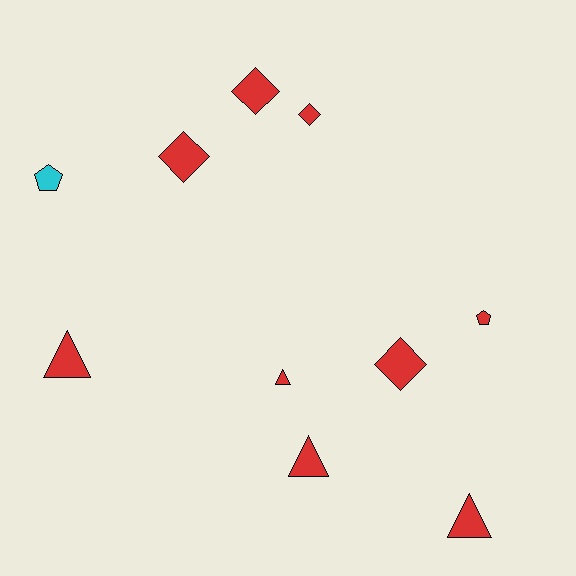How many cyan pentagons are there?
There is 1 cyan pentagon.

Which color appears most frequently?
Red, with 9 objects.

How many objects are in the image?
There are 10 objects.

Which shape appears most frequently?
Diamond, with 4 objects.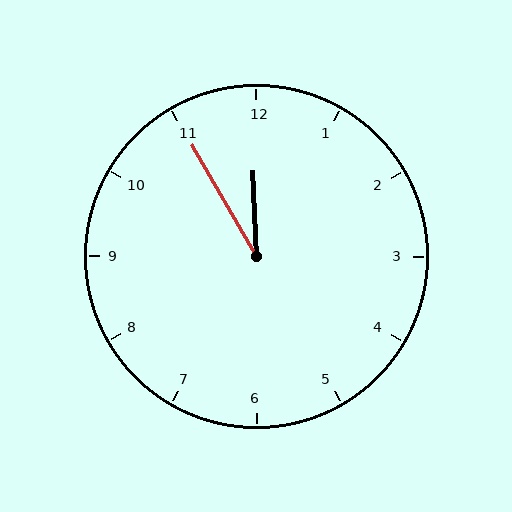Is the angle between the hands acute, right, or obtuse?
It is acute.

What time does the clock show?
11:55.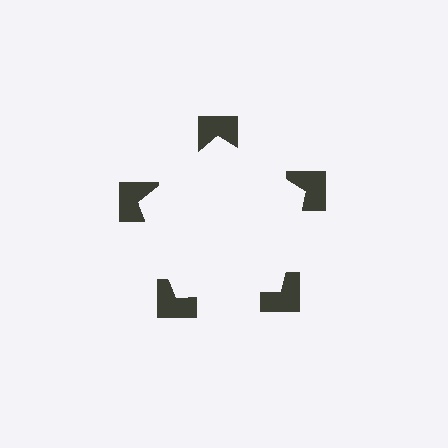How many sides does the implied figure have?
5 sides.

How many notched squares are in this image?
There are 5 — one at each vertex of the illusory pentagon.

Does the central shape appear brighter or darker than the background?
It typically appears slightly brighter than the background, even though no actual brightness change is drawn.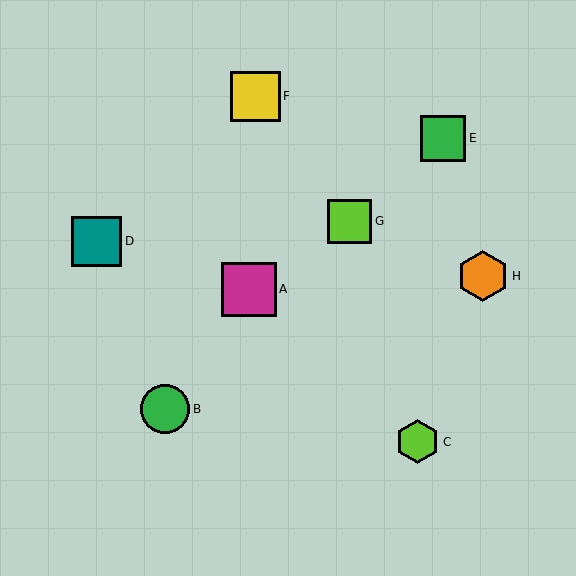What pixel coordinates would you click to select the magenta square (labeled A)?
Click at (249, 289) to select the magenta square A.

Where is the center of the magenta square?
The center of the magenta square is at (249, 289).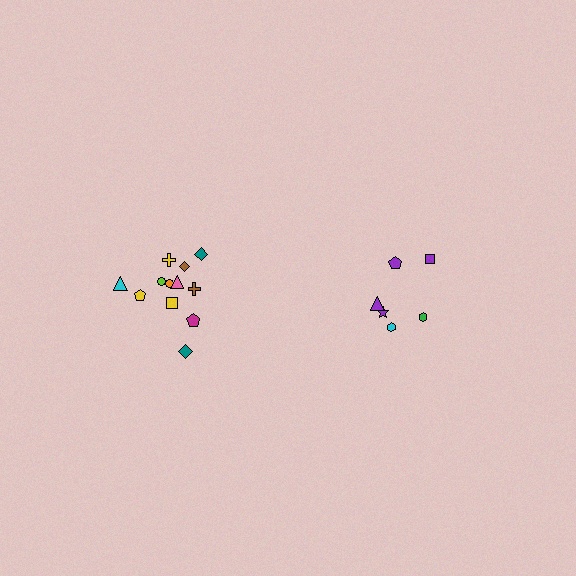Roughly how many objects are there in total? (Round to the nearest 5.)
Roughly 20 objects in total.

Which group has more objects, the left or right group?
The left group.